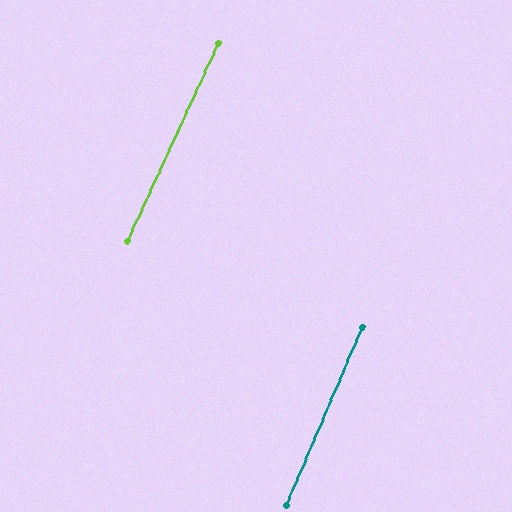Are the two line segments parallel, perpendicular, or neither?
Parallel — their directions differ by only 1.4°.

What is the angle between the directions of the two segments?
Approximately 1 degree.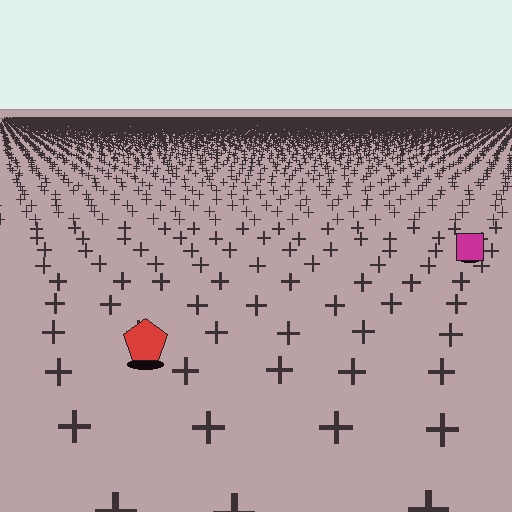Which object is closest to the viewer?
The red pentagon is closest. The texture marks near it are larger and more spread out.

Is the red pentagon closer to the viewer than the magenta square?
Yes. The red pentagon is closer — you can tell from the texture gradient: the ground texture is coarser near it.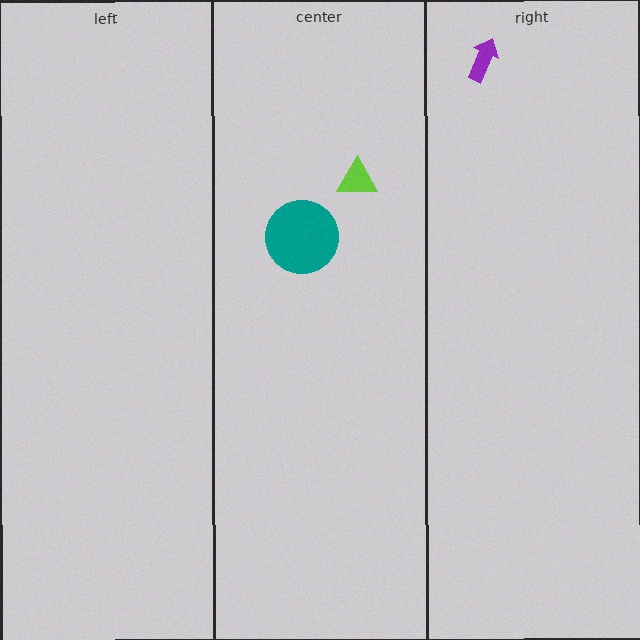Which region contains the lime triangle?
The center region.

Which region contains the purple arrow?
The right region.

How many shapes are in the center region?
2.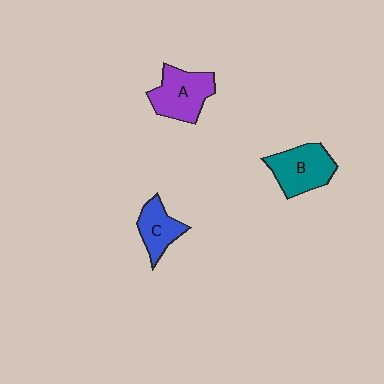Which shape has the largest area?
Shape A (purple).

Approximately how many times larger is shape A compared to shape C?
Approximately 1.5 times.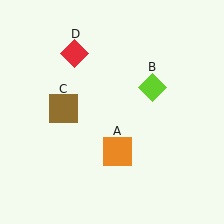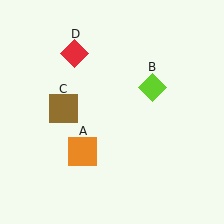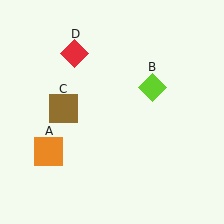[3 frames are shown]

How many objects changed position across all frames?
1 object changed position: orange square (object A).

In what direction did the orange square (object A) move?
The orange square (object A) moved left.